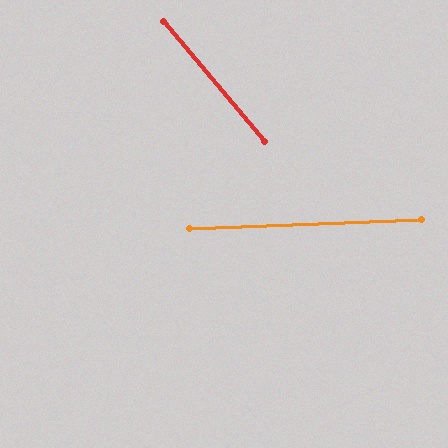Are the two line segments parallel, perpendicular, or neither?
Neither parallel nor perpendicular — they differ by about 52°.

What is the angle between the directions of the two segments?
Approximately 52 degrees.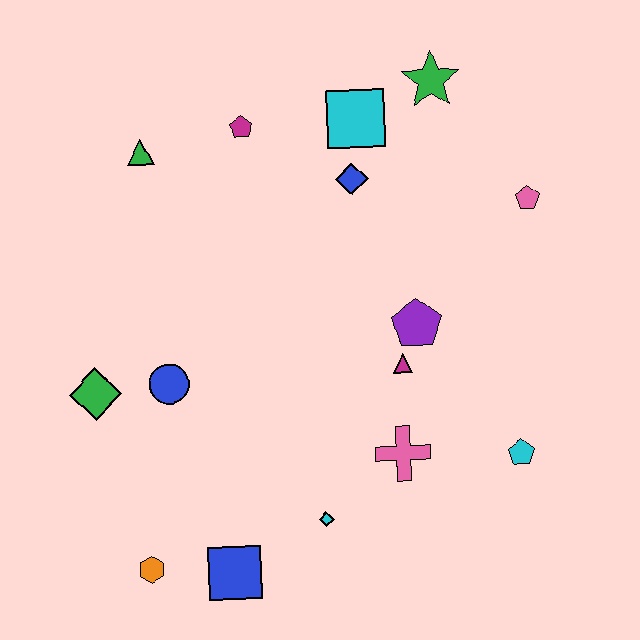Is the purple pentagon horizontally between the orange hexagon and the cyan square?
No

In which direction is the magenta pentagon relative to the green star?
The magenta pentagon is to the left of the green star.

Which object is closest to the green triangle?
The magenta pentagon is closest to the green triangle.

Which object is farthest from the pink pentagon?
The orange hexagon is farthest from the pink pentagon.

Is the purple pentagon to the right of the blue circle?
Yes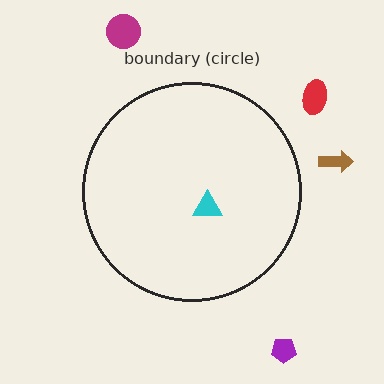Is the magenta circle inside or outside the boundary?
Outside.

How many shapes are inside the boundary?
1 inside, 4 outside.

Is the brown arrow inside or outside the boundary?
Outside.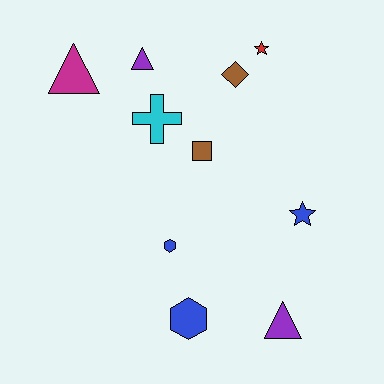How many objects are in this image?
There are 10 objects.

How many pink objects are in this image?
There are no pink objects.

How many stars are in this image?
There are 2 stars.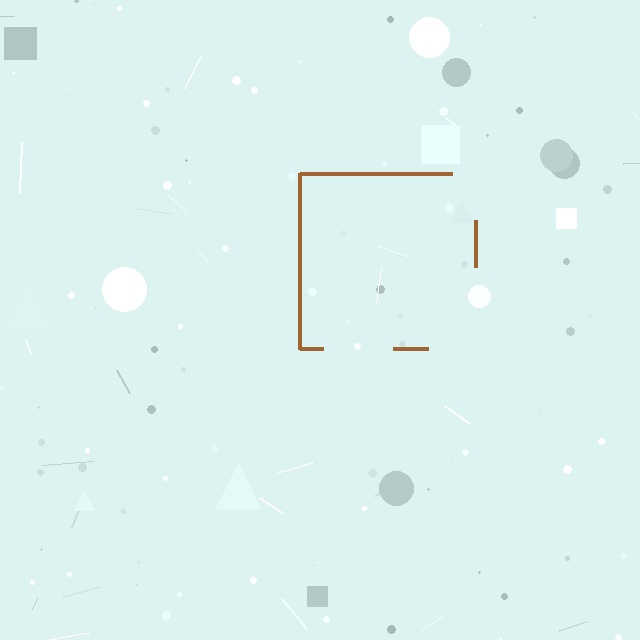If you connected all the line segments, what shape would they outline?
They would outline a square.